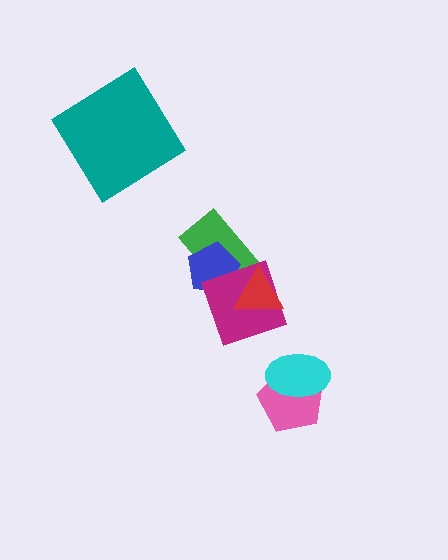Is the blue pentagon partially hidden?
Yes, it is partially covered by another shape.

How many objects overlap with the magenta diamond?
3 objects overlap with the magenta diamond.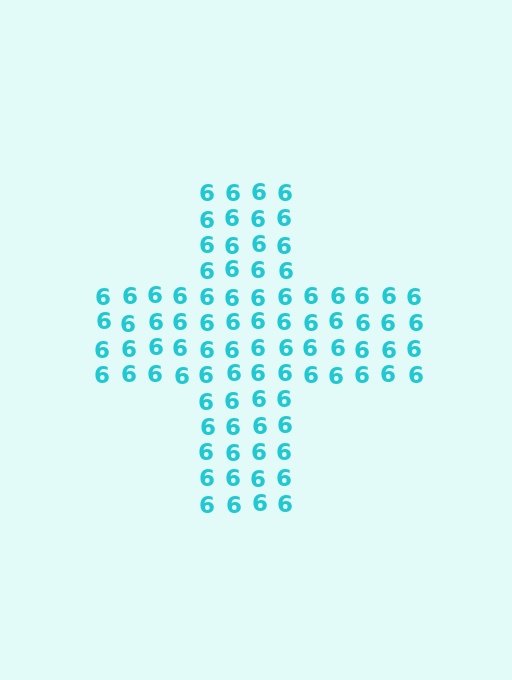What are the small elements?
The small elements are digit 6's.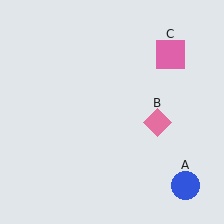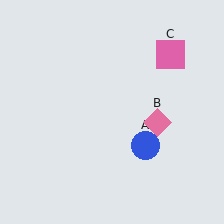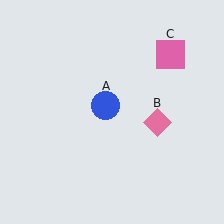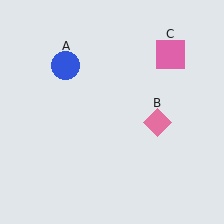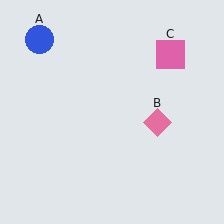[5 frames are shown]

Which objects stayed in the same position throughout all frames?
Pink diamond (object B) and pink square (object C) remained stationary.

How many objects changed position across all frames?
1 object changed position: blue circle (object A).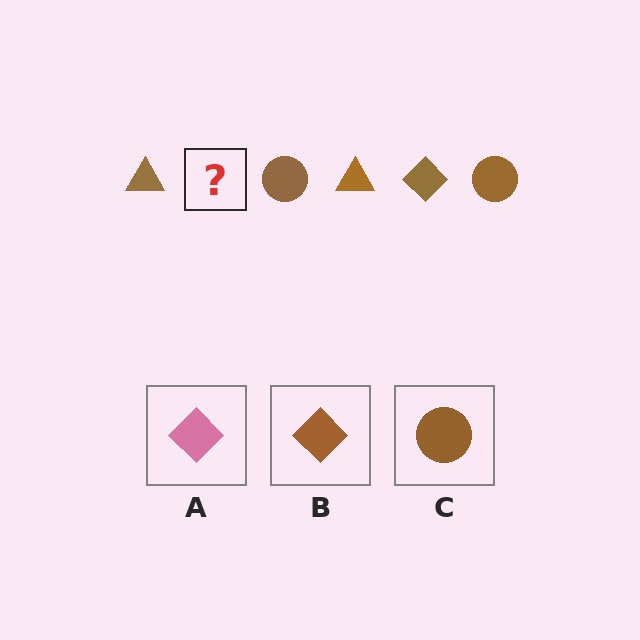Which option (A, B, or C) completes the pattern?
B.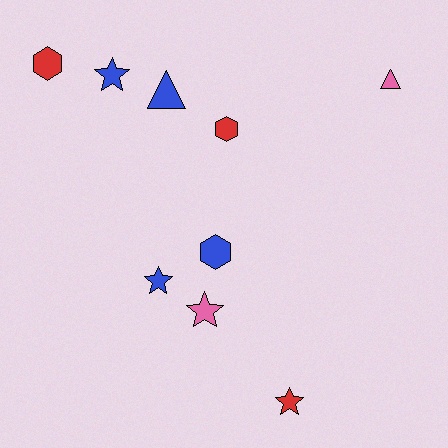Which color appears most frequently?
Blue, with 4 objects.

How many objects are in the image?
There are 9 objects.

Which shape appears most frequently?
Star, with 4 objects.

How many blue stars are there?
There are 2 blue stars.